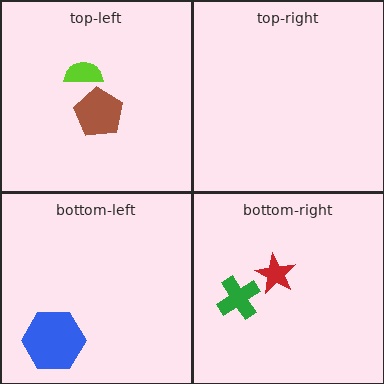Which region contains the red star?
The bottom-right region.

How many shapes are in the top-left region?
2.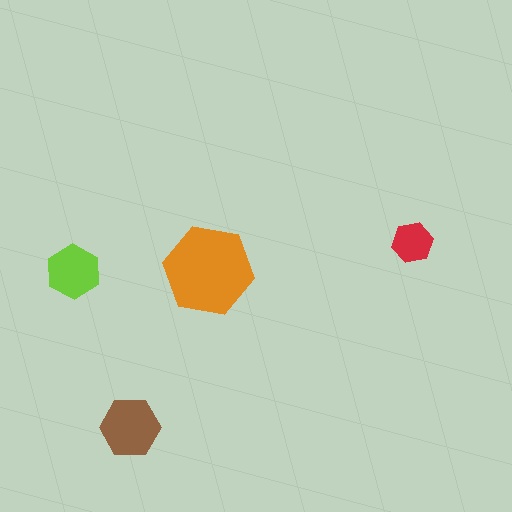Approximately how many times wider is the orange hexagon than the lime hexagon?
About 1.5 times wider.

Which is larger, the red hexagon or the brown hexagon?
The brown one.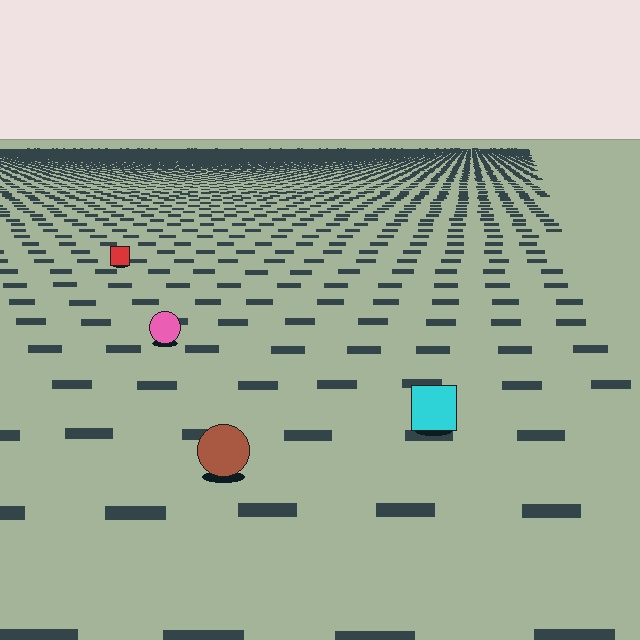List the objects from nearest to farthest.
From nearest to farthest: the brown circle, the cyan square, the pink circle, the red square.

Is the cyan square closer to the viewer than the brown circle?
No. The brown circle is closer — you can tell from the texture gradient: the ground texture is coarser near it.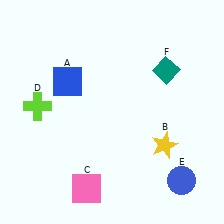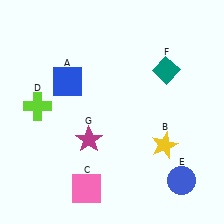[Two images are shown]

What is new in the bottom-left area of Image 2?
A magenta star (G) was added in the bottom-left area of Image 2.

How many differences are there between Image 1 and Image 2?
There is 1 difference between the two images.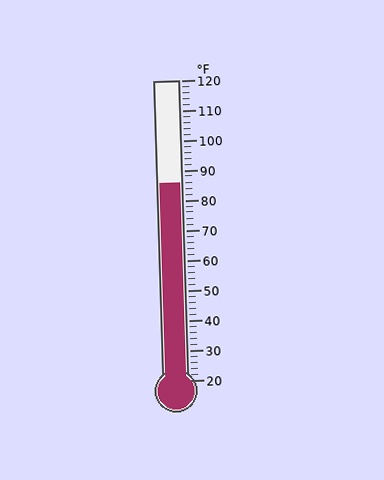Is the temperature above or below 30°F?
The temperature is above 30°F.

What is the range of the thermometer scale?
The thermometer scale ranges from 20°F to 120°F.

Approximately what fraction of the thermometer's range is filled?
The thermometer is filled to approximately 65% of its range.